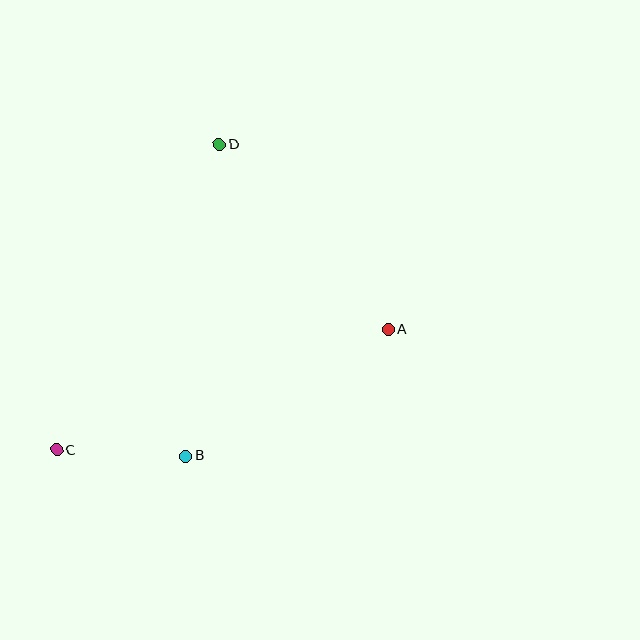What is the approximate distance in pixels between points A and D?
The distance between A and D is approximately 251 pixels.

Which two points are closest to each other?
Points B and C are closest to each other.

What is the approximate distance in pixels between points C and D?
The distance between C and D is approximately 346 pixels.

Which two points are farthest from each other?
Points A and C are farthest from each other.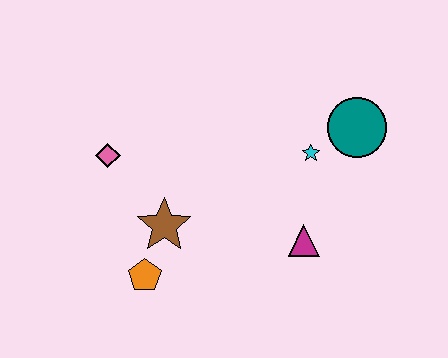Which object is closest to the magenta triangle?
The cyan star is closest to the magenta triangle.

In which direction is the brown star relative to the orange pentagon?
The brown star is above the orange pentagon.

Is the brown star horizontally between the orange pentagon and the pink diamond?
No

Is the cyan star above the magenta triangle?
Yes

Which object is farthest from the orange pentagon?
The teal circle is farthest from the orange pentagon.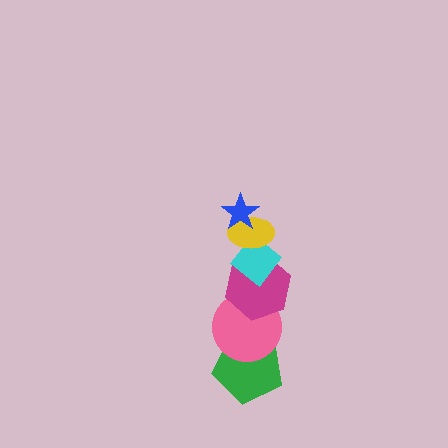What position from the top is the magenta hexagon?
The magenta hexagon is 4th from the top.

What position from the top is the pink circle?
The pink circle is 5th from the top.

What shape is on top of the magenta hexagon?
The cyan diamond is on top of the magenta hexagon.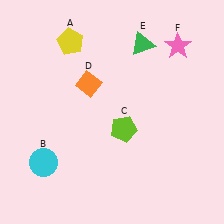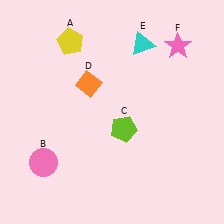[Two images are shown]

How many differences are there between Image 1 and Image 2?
There are 2 differences between the two images.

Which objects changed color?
B changed from cyan to pink. E changed from green to cyan.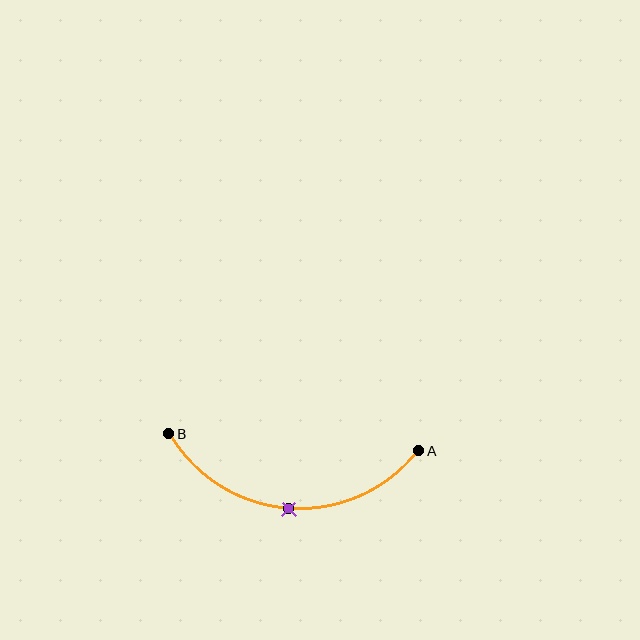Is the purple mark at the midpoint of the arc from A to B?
Yes. The purple mark lies on the arc at equal arc-length from both A and B — it is the arc midpoint.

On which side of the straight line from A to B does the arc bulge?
The arc bulges below the straight line connecting A and B.